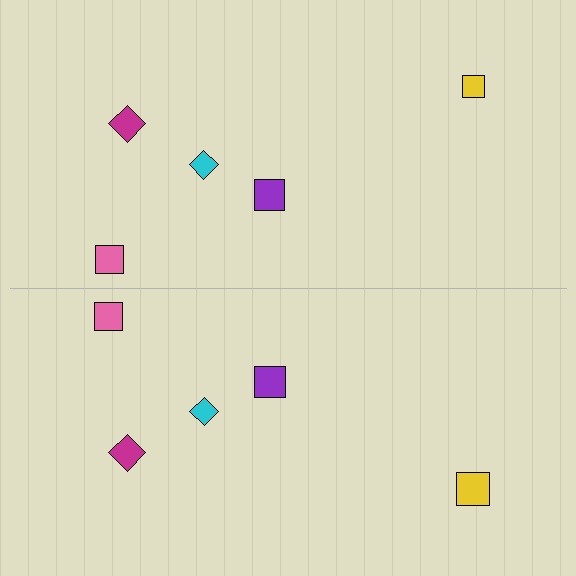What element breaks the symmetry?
The yellow square on the bottom side has a different size than its mirror counterpart.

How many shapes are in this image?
There are 10 shapes in this image.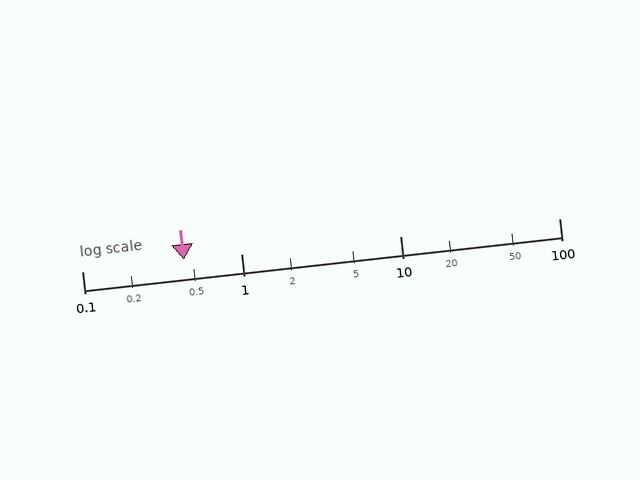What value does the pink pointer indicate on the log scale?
The pointer indicates approximately 0.44.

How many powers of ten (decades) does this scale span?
The scale spans 3 decades, from 0.1 to 100.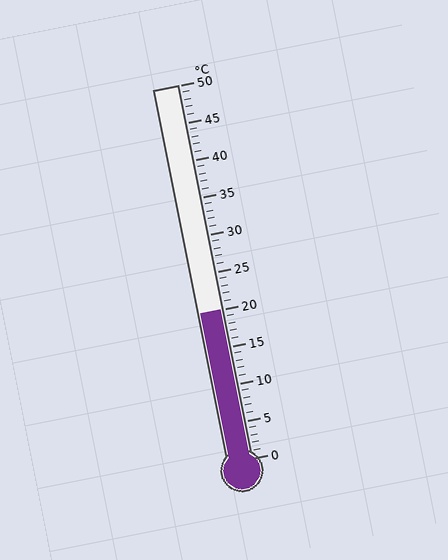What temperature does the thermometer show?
The thermometer shows approximately 20°C.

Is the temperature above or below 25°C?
The temperature is below 25°C.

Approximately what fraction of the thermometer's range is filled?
The thermometer is filled to approximately 40% of its range.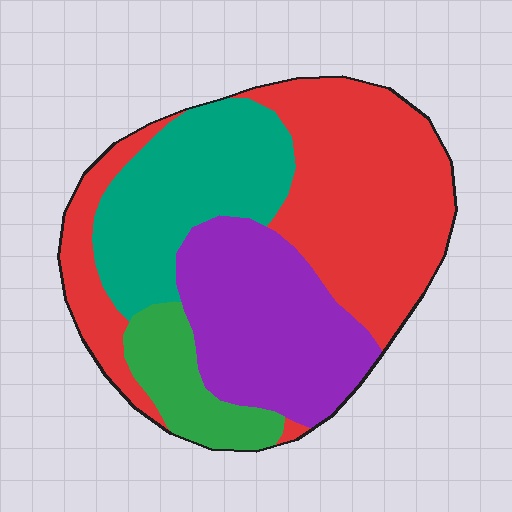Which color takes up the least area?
Green, at roughly 10%.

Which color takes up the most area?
Red, at roughly 40%.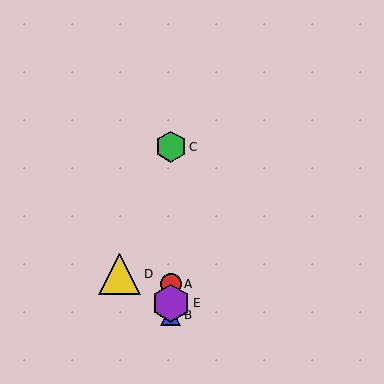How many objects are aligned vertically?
4 objects (A, B, C, E) are aligned vertically.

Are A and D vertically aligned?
No, A is at x≈171 and D is at x≈120.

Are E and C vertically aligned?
Yes, both are at x≈171.